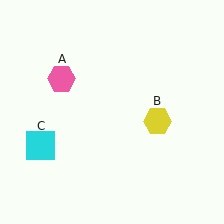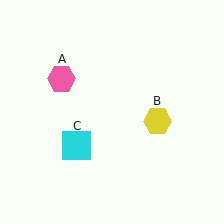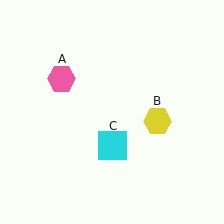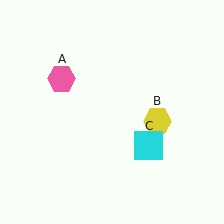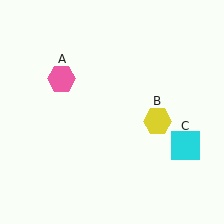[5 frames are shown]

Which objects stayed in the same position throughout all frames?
Pink hexagon (object A) and yellow hexagon (object B) remained stationary.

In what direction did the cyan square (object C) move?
The cyan square (object C) moved right.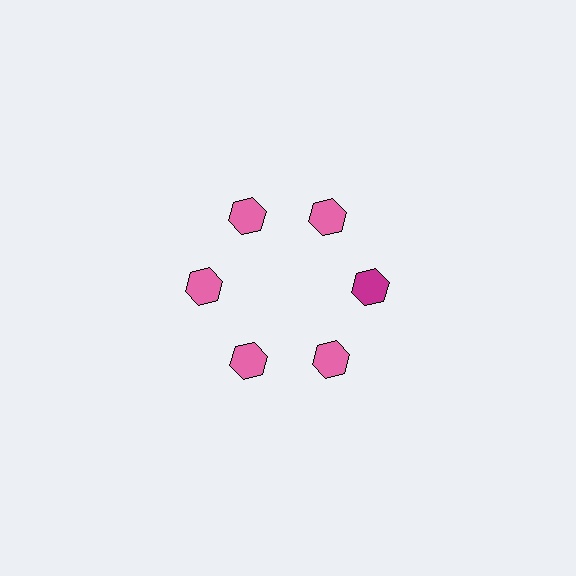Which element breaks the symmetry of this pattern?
The magenta hexagon at roughly the 3 o'clock position breaks the symmetry. All other shapes are pink hexagons.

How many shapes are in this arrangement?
There are 6 shapes arranged in a ring pattern.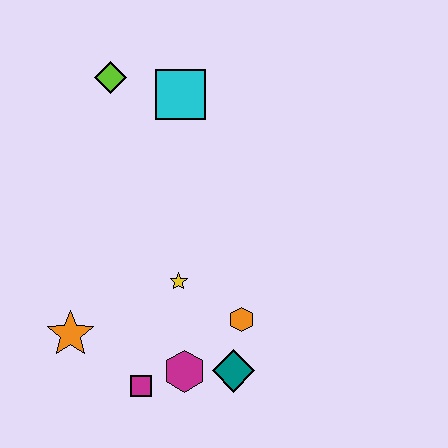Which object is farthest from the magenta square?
The lime diamond is farthest from the magenta square.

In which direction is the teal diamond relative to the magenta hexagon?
The teal diamond is to the right of the magenta hexagon.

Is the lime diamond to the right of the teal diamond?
No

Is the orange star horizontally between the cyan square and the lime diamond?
No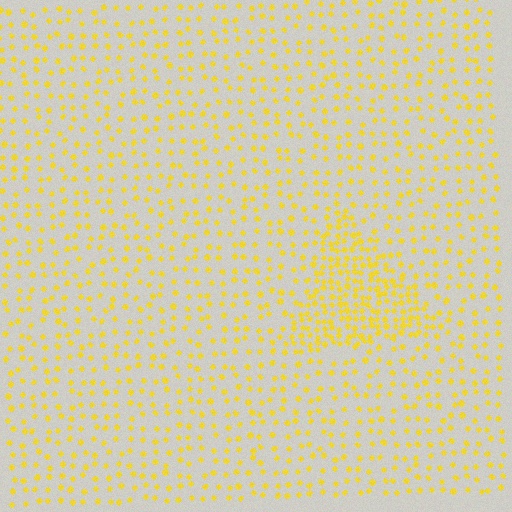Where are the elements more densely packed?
The elements are more densely packed inside the triangle boundary.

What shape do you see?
I see a triangle.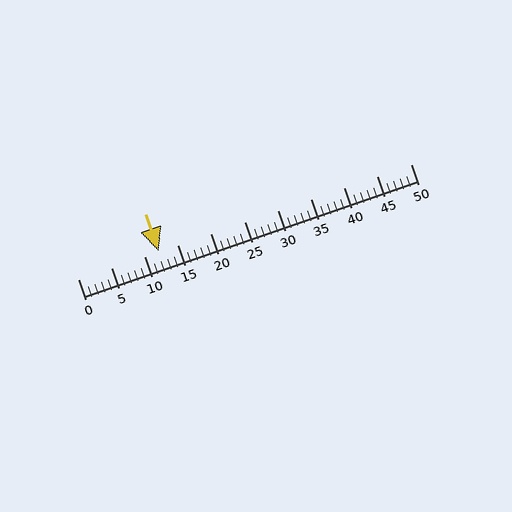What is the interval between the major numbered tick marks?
The major tick marks are spaced 5 units apart.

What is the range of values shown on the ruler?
The ruler shows values from 0 to 50.